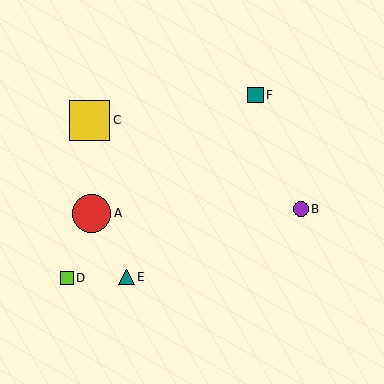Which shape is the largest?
The yellow square (labeled C) is the largest.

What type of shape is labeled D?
Shape D is a lime square.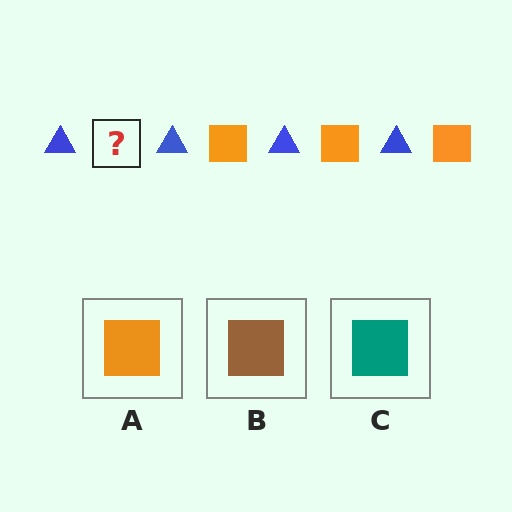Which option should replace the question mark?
Option A.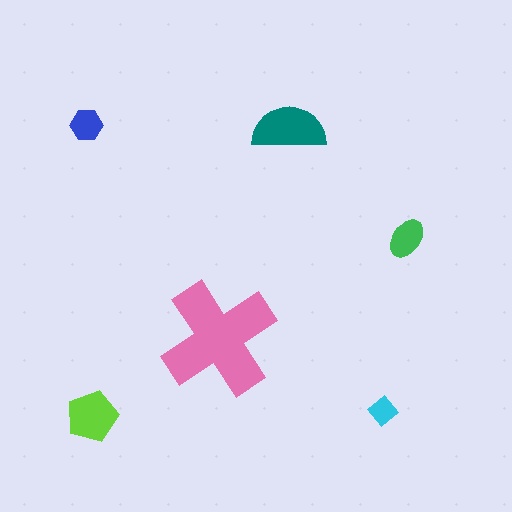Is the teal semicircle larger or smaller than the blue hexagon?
Larger.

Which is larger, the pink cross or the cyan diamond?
The pink cross.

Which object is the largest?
The pink cross.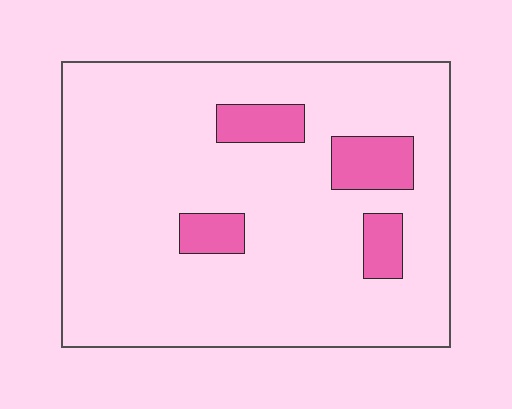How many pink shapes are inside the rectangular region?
4.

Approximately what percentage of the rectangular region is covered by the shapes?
Approximately 10%.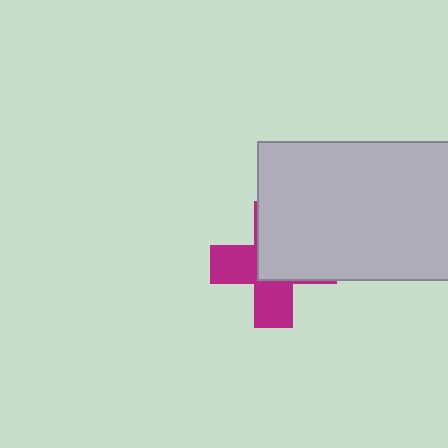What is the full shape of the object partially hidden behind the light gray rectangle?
The partially hidden object is a magenta cross.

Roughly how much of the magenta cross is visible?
About half of it is visible (roughly 47%).